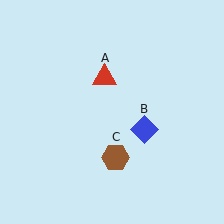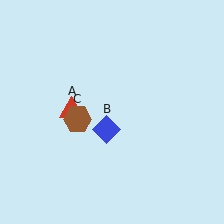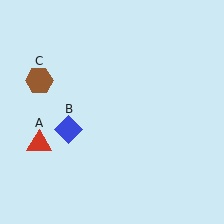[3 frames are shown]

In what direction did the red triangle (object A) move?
The red triangle (object A) moved down and to the left.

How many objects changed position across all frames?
3 objects changed position: red triangle (object A), blue diamond (object B), brown hexagon (object C).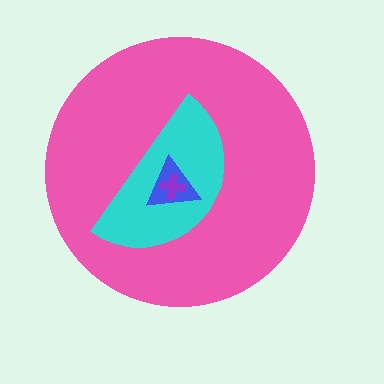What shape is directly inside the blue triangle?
The purple cross.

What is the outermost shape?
The pink circle.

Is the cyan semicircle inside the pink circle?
Yes.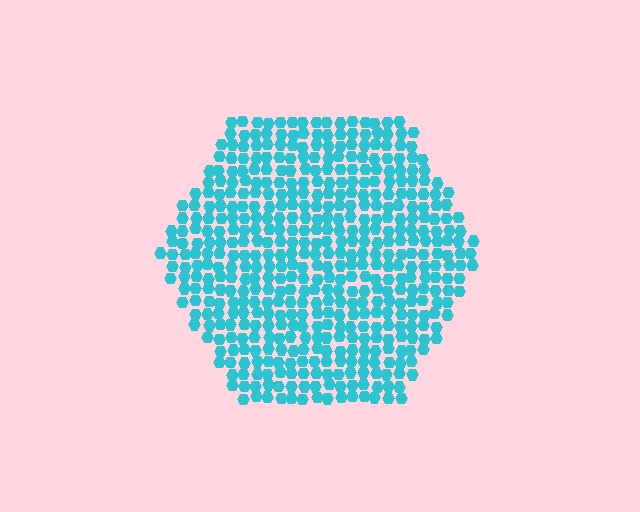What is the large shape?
The large shape is a hexagon.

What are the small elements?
The small elements are hexagons.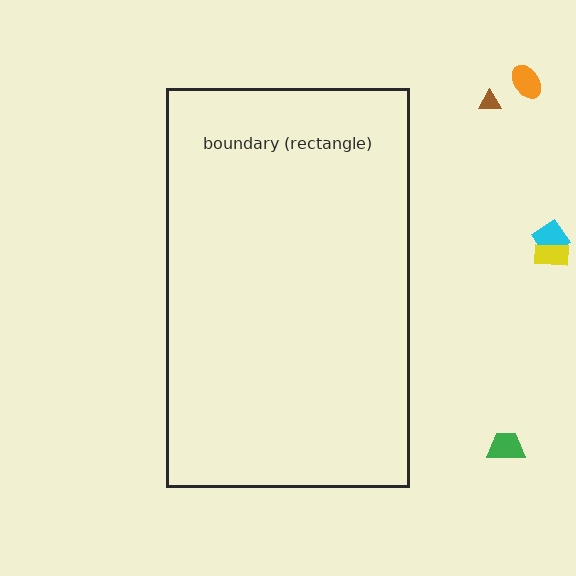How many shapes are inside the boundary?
0 inside, 5 outside.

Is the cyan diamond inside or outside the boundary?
Outside.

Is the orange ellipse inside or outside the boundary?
Outside.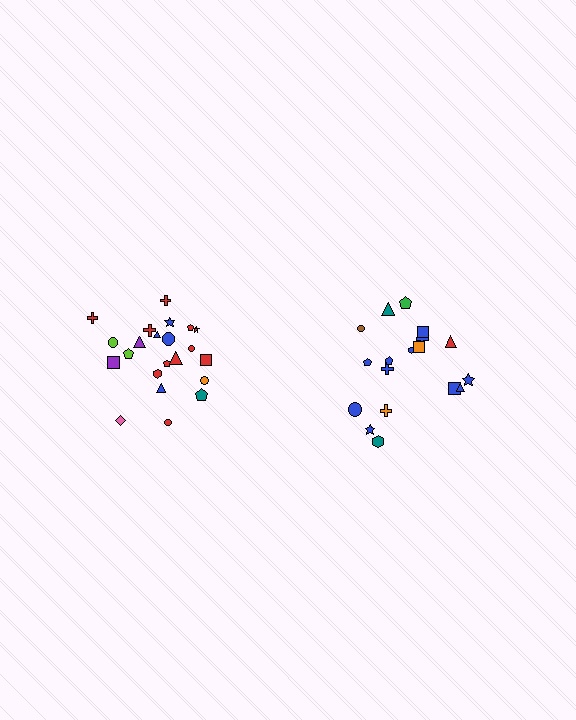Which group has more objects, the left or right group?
The left group.